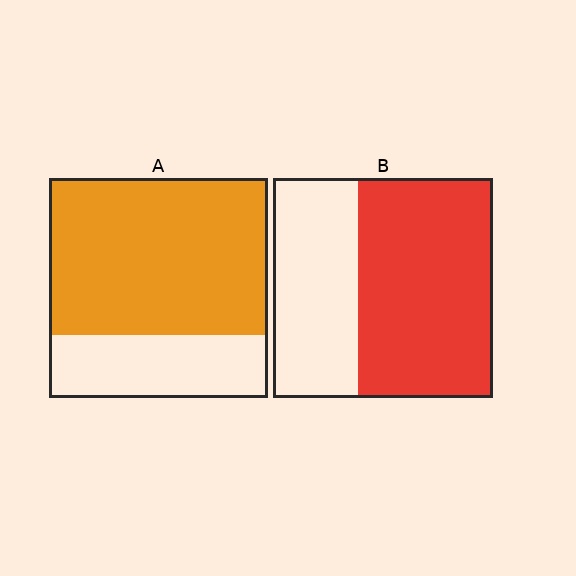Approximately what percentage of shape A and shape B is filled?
A is approximately 70% and B is approximately 60%.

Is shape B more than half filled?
Yes.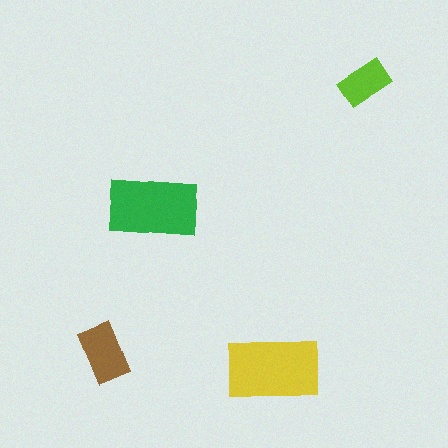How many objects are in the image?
There are 4 objects in the image.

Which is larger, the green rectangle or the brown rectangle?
The green one.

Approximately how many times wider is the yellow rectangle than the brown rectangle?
About 1.5 times wider.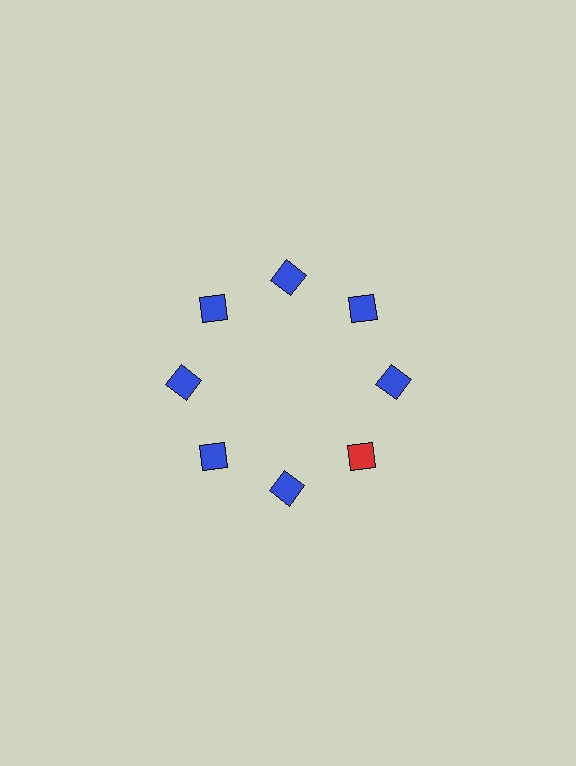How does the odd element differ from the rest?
It has a different color: red instead of blue.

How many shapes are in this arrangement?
There are 8 shapes arranged in a ring pattern.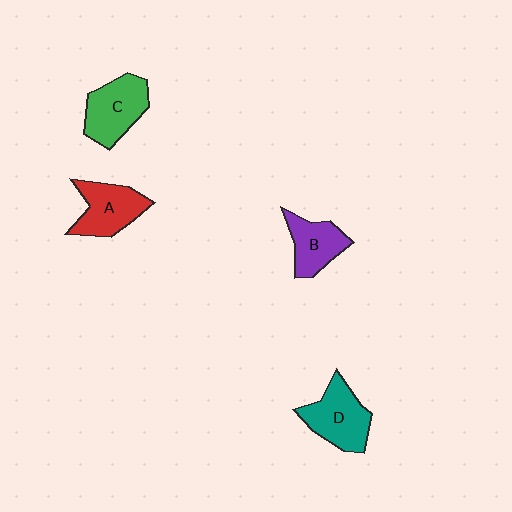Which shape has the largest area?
Shape D (teal).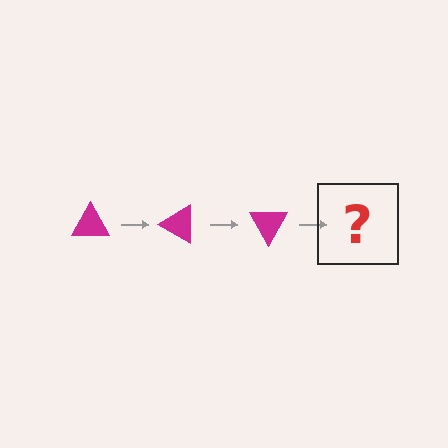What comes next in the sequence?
The next element should be a magenta triangle rotated 90 degrees.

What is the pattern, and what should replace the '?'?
The pattern is that the triangle rotates 30 degrees each step. The '?' should be a magenta triangle rotated 90 degrees.